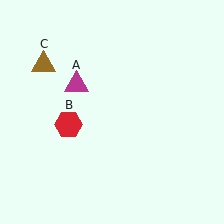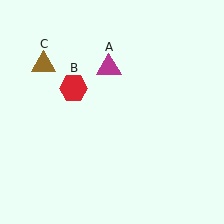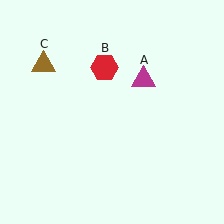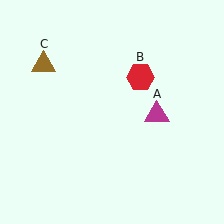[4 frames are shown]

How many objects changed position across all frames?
2 objects changed position: magenta triangle (object A), red hexagon (object B).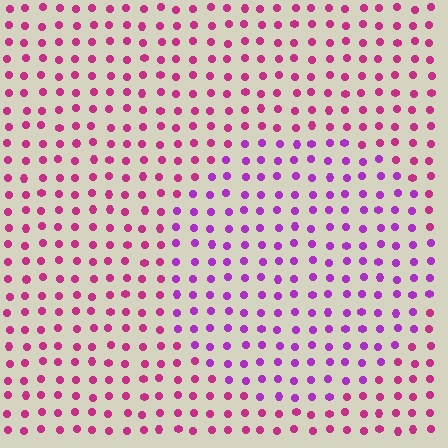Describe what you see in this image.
The image is filled with small magenta elements in a uniform arrangement. A circle-shaped region is visible where the elements are tinted to a slightly different hue, forming a subtle color boundary.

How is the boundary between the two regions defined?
The boundary is defined purely by a slight shift in hue (about 35 degrees). Spacing, size, and orientation are identical on both sides.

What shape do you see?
I see a circle.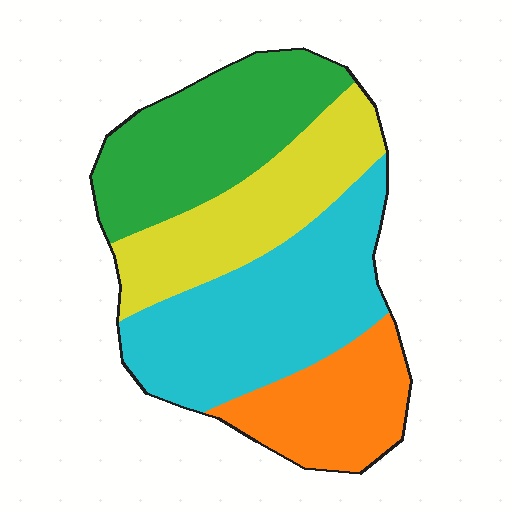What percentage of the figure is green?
Green covers 26% of the figure.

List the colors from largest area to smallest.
From largest to smallest: cyan, green, yellow, orange.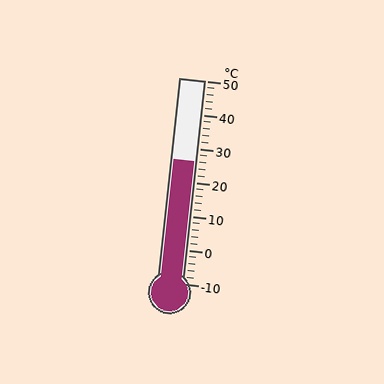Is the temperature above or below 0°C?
The temperature is above 0°C.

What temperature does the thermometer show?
The thermometer shows approximately 26°C.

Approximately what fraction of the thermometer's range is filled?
The thermometer is filled to approximately 60% of its range.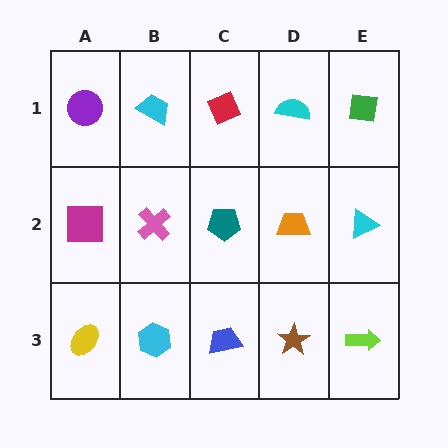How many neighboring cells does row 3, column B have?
3.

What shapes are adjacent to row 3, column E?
A cyan triangle (row 2, column E), a brown star (row 3, column D).